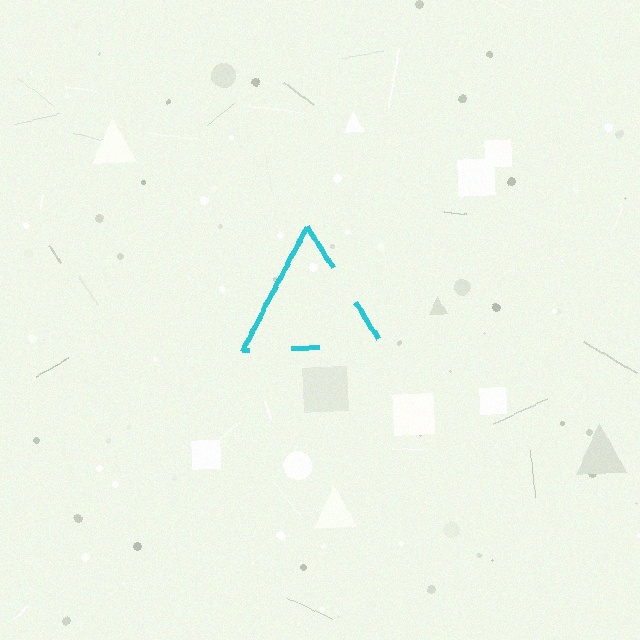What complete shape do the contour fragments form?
The contour fragments form a triangle.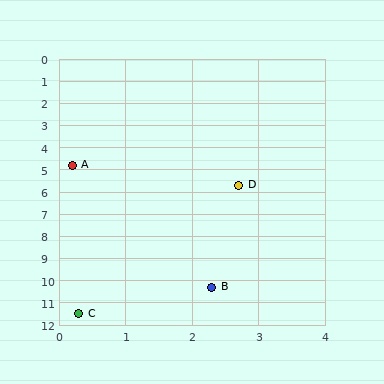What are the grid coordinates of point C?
Point C is at approximately (0.3, 11.5).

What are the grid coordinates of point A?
Point A is at approximately (0.2, 4.8).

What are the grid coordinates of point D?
Point D is at approximately (2.7, 5.7).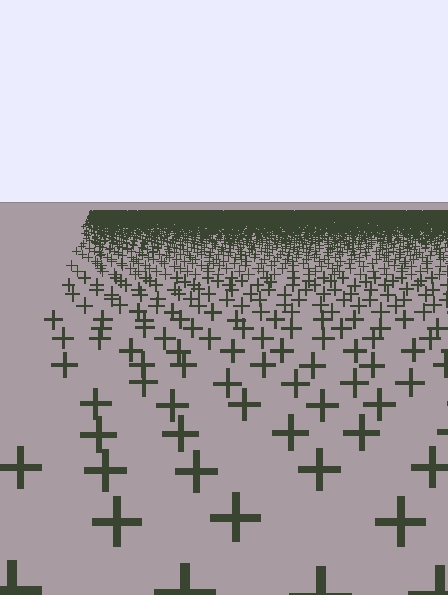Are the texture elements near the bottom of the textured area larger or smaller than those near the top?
Larger. Near the bottom, elements are closer to the viewer and appear at a bigger on-screen size.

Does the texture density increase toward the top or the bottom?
Density increases toward the top.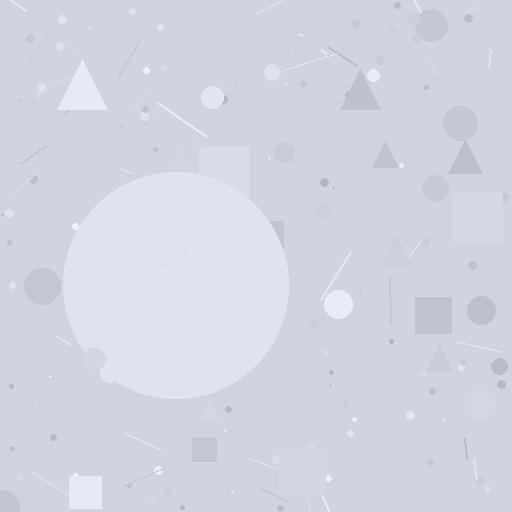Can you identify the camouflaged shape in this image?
The camouflaged shape is a circle.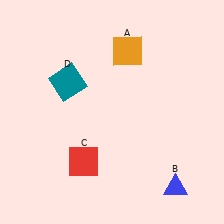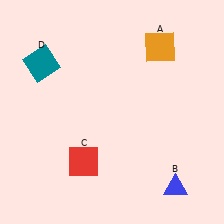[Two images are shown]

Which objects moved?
The objects that moved are: the orange square (A), the teal square (D).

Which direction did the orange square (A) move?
The orange square (A) moved right.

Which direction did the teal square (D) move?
The teal square (D) moved left.